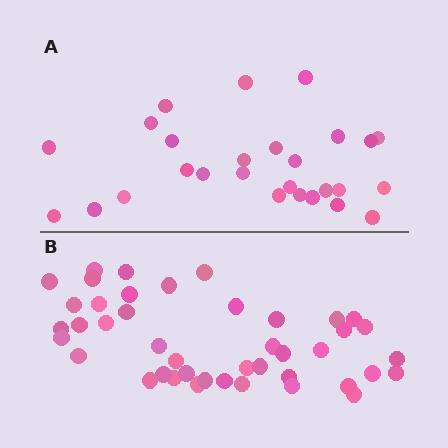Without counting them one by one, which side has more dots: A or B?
Region B (the bottom region) has more dots.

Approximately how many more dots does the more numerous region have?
Region B has approximately 15 more dots than region A.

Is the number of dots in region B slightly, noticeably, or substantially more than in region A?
Region B has substantially more. The ratio is roughly 1.6 to 1.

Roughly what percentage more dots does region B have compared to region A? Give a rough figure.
About 60% more.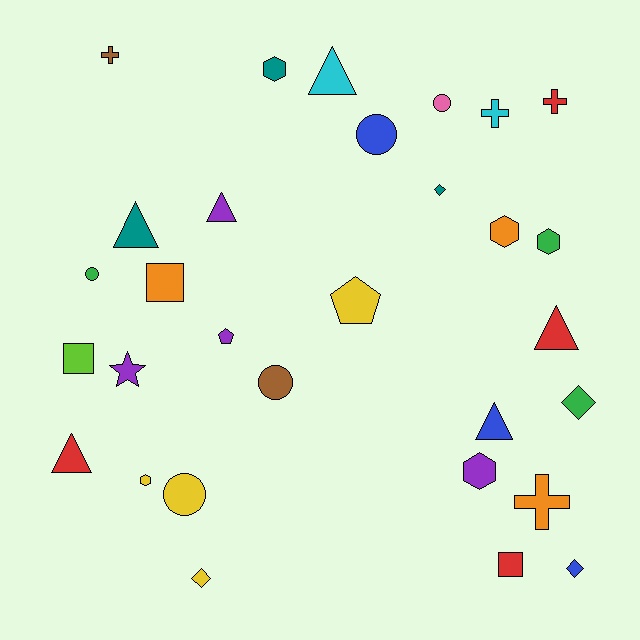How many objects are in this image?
There are 30 objects.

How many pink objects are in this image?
There is 1 pink object.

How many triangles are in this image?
There are 6 triangles.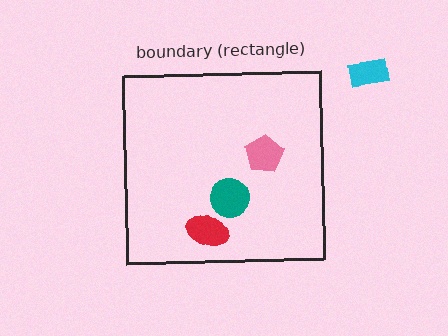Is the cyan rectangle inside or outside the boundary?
Outside.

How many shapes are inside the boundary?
3 inside, 1 outside.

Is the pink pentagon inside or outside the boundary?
Inside.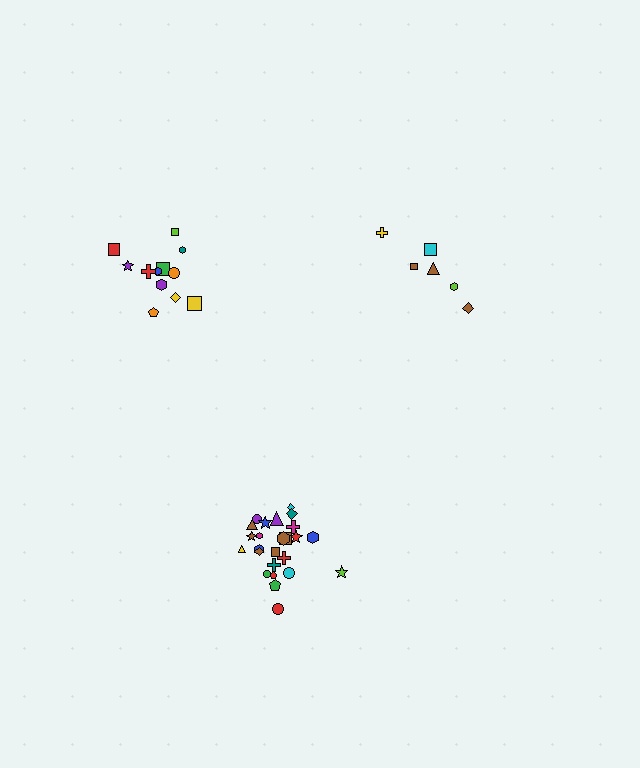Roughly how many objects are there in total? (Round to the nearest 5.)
Roughly 45 objects in total.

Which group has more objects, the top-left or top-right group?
The top-left group.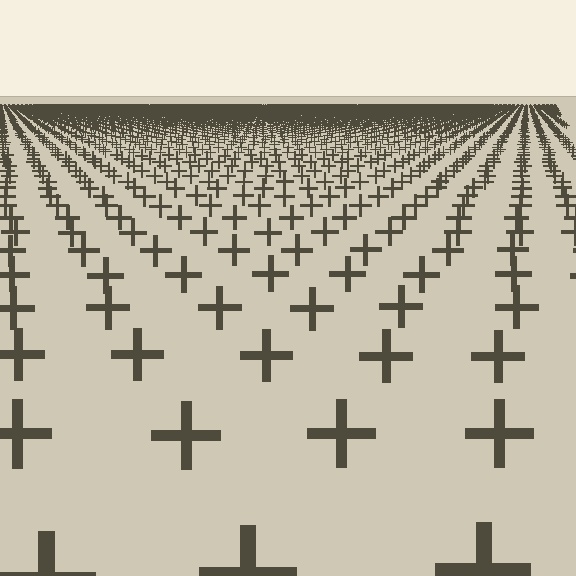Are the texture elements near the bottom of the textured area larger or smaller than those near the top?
Larger. Near the bottom, elements are closer to the viewer and appear at a bigger on-screen size.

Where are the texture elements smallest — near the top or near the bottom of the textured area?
Near the top.